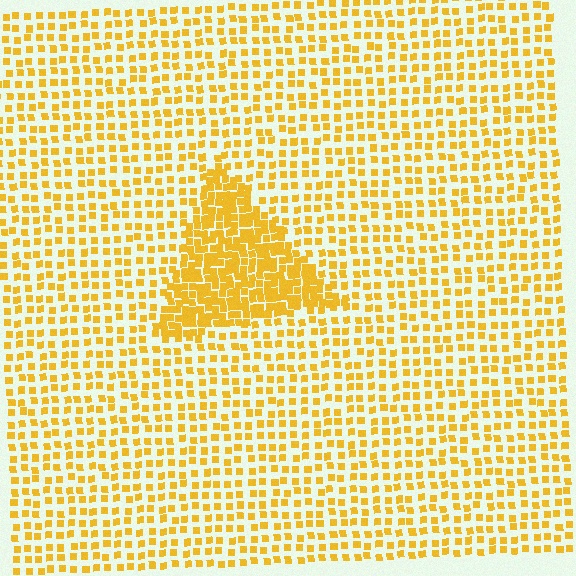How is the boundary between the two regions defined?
The boundary is defined by a change in element density (approximately 2.2x ratio). All elements are the same color, size, and shape.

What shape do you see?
I see a triangle.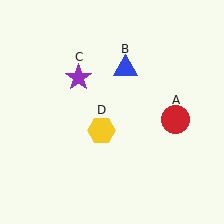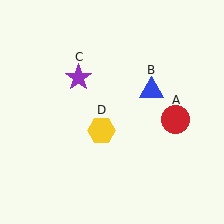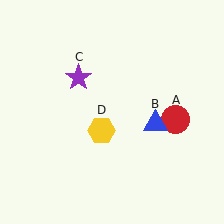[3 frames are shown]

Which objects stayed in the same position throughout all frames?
Red circle (object A) and purple star (object C) and yellow hexagon (object D) remained stationary.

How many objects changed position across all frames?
1 object changed position: blue triangle (object B).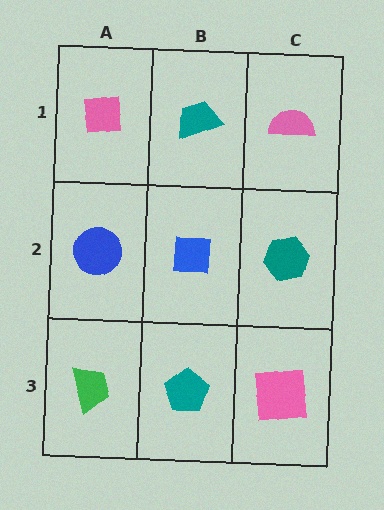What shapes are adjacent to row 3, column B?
A blue square (row 2, column B), a green trapezoid (row 3, column A), a pink square (row 3, column C).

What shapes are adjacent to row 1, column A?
A blue circle (row 2, column A), a teal trapezoid (row 1, column B).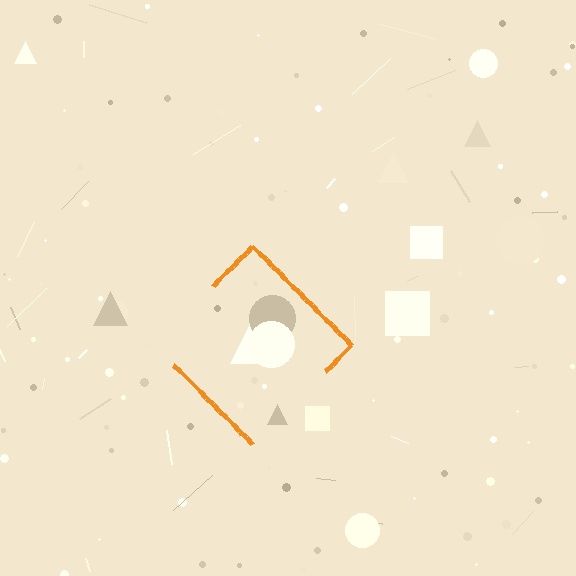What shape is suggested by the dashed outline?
The dashed outline suggests a diamond.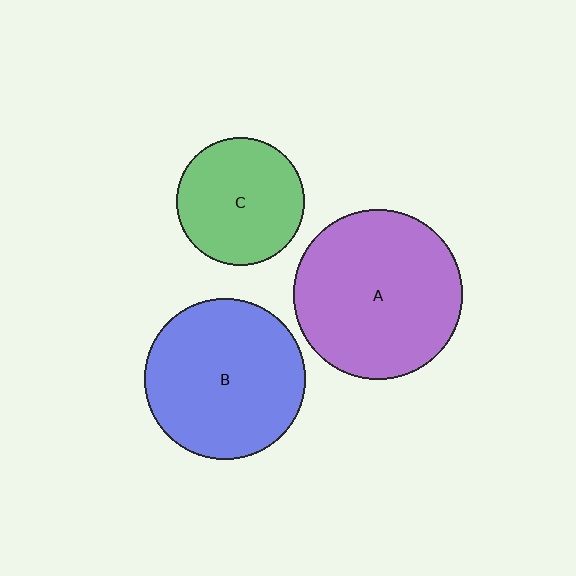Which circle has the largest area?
Circle A (purple).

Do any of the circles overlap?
No, none of the circles overlap.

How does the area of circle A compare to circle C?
Approximately 1.8 times.